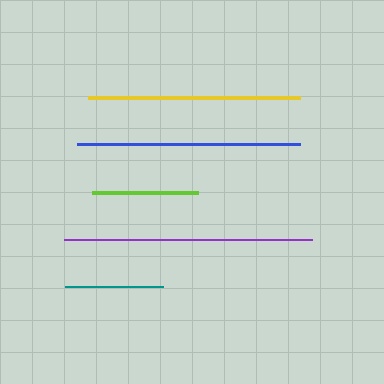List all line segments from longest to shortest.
From longest to shortest: purple, blue, yellow, lime, teal.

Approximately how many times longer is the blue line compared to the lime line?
The blue line is approximately 2.1 times the length of the lime line.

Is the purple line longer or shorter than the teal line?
The purple line is longer than the teal line.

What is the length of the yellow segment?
The yellow segment is approximately 212 pixels long.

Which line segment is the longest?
The purple line is the longest at approximately 248 pixels.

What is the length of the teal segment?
The teal segment is approximately 98 pixels long.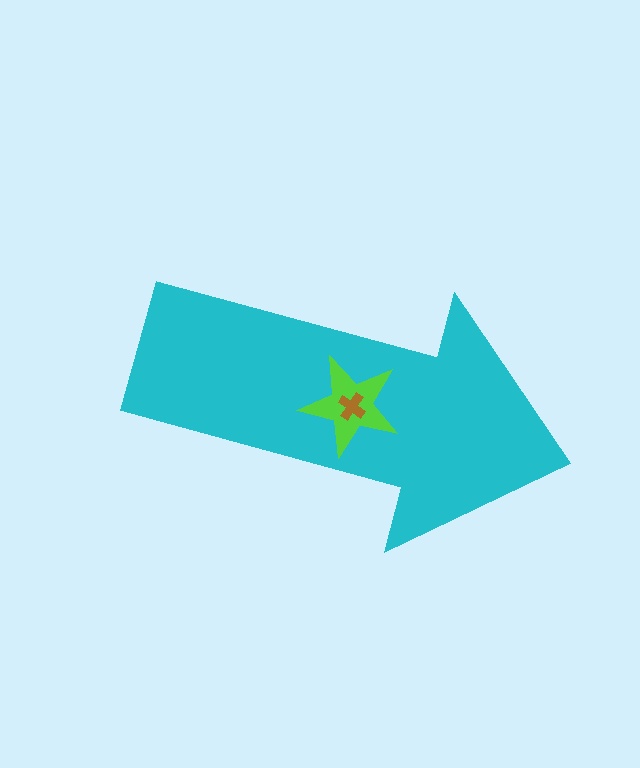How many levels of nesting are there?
3.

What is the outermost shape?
The cyan arrow.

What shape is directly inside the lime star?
The brown cross.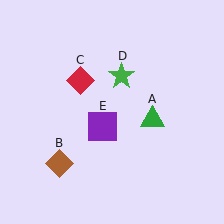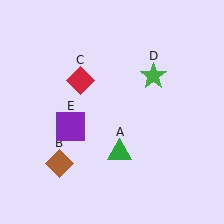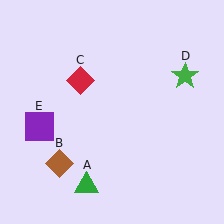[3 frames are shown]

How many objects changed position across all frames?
3 objects changed position: green triangle (object A), green star (object D), purple square (object E).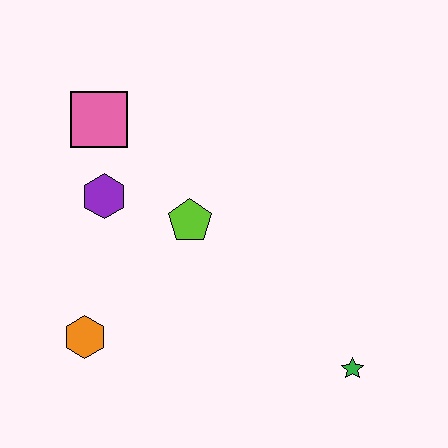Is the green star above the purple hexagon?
No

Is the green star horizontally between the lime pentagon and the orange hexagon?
No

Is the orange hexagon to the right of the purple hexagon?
No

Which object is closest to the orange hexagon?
The purple hexagon is closest to the orange hexagon.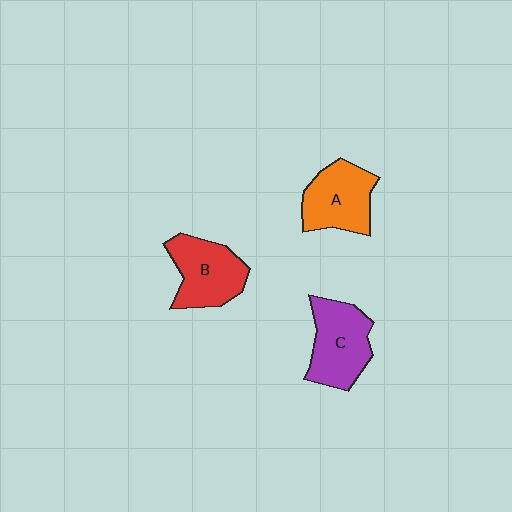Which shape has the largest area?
Shape C (purple).